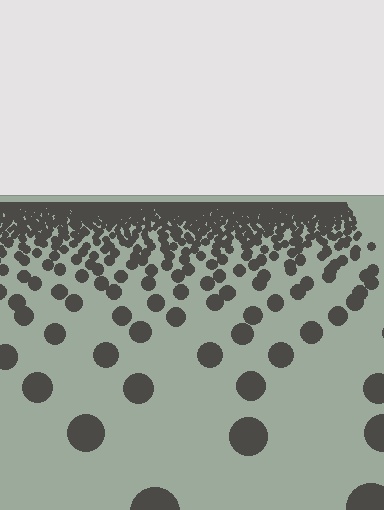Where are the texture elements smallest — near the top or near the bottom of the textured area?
Near the top.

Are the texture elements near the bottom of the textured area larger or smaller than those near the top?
Larger. Near the bottom, elements are closer to the viewer and appear at a bigger on-screen size.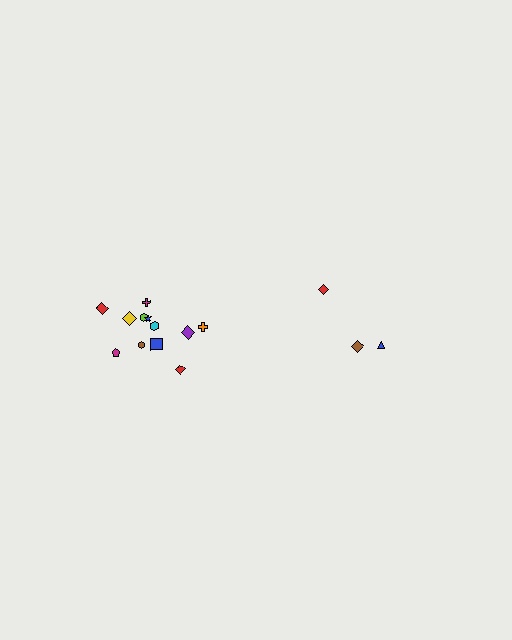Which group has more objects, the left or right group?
The left group.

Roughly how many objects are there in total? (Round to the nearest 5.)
Roughly 15 objects in total.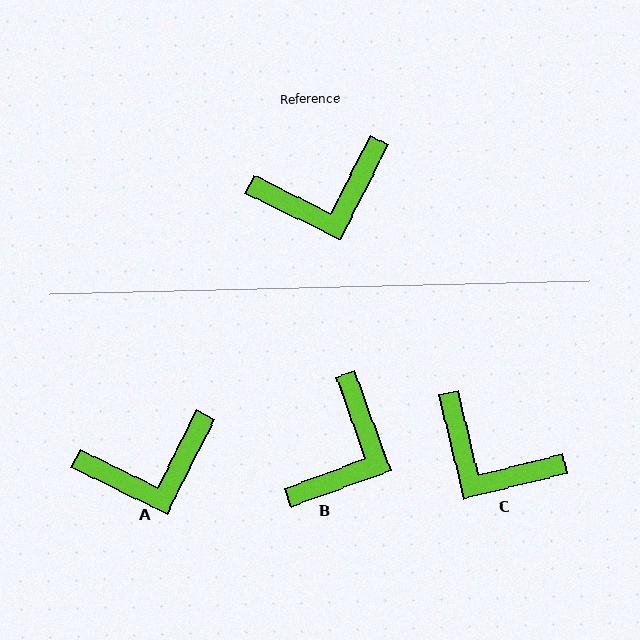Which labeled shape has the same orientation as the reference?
A.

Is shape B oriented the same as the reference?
No, it is off by about 46 degrees.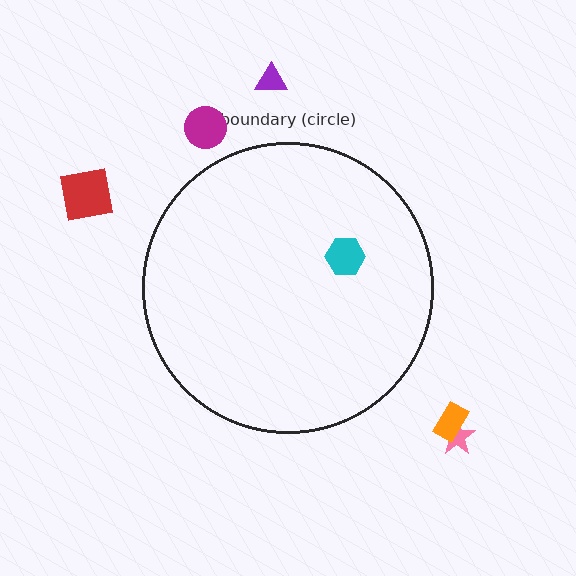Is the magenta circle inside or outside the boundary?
Outside.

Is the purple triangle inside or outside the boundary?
Outside.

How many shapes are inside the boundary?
1 inside, 5 outside.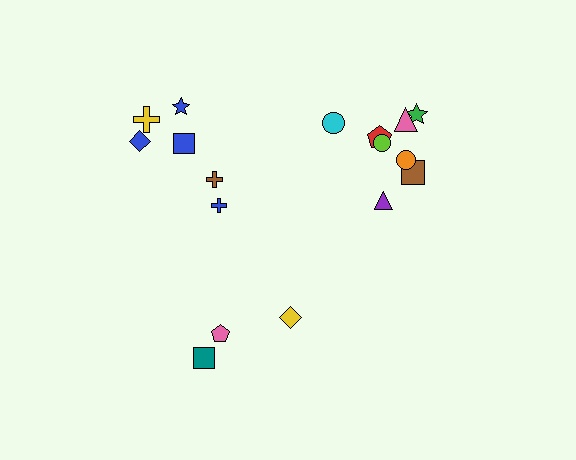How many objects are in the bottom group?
There are 3 objects.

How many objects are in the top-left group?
There are 6 objects.